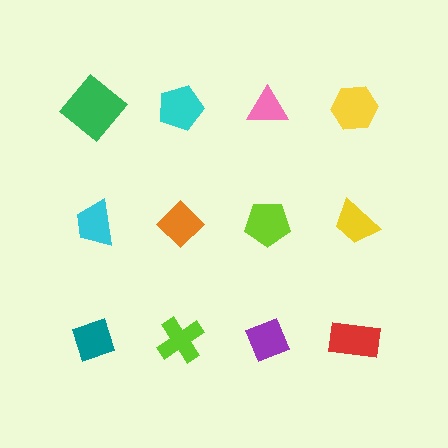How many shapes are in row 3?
4 shapes.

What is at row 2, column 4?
A yellow trapezoid.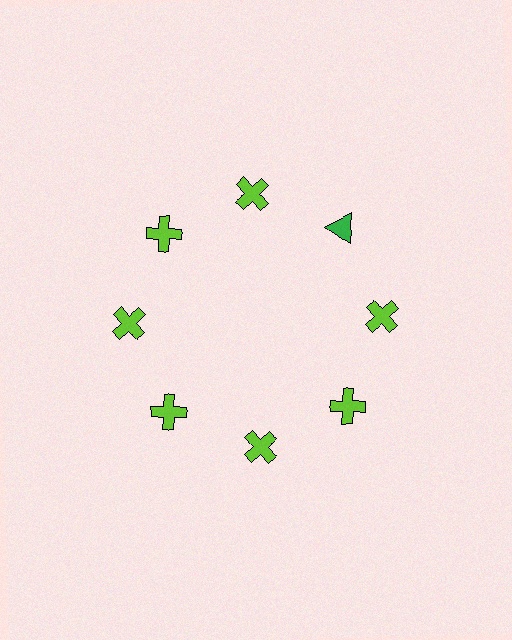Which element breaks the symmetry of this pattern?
The green triangle at roughly the 2 o'clock position breaks the symmetry. All other shapes are lime crosses.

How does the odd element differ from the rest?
It differs in both color (green instead of lime) and shape (triangle instead of cross).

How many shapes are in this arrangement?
There are 8 shapes arranged in a ring pattern.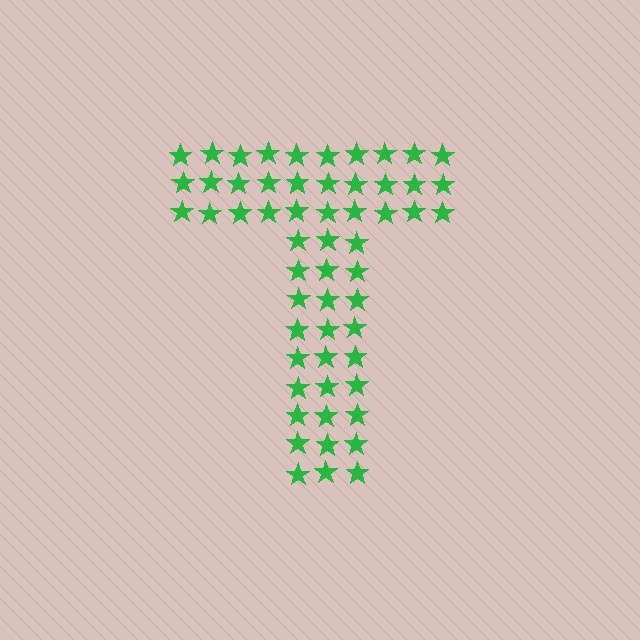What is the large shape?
The large shape is the letter T.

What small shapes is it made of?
It is made of small stars.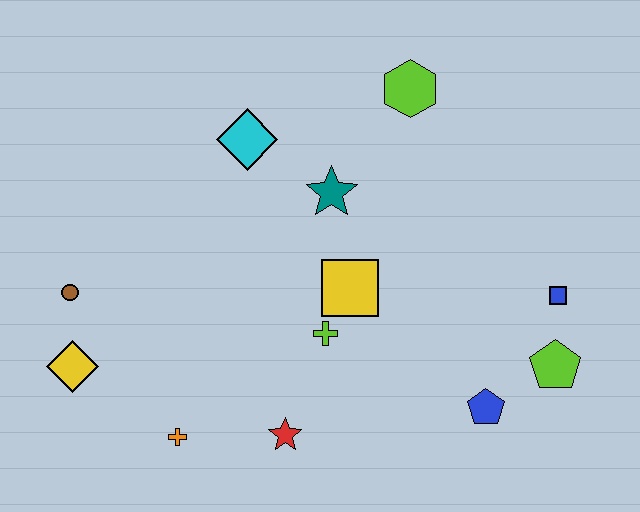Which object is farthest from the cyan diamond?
The lime pentagon is farthest from the cyan diamond.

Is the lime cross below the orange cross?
No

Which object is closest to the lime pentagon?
The blue square is closest to the lime pentagon.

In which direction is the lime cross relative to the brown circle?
The lime cross is to the right of the brown circle.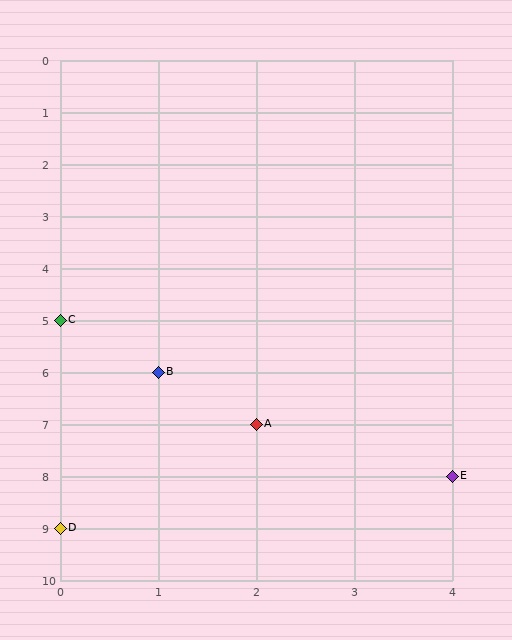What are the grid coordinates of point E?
Point E is at grid coordinates (4, 8).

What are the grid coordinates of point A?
Point A is at grid coordinates (2, 7).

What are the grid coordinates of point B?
Point B is at grid coordinates (1, 6).